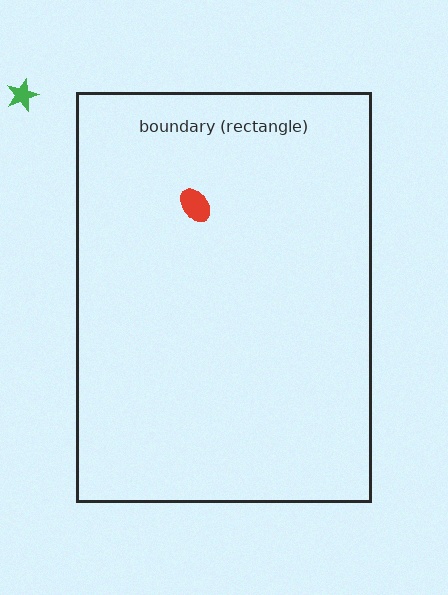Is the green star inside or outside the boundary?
Outside.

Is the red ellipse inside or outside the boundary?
Inside.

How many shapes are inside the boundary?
1 inside, 1 outside.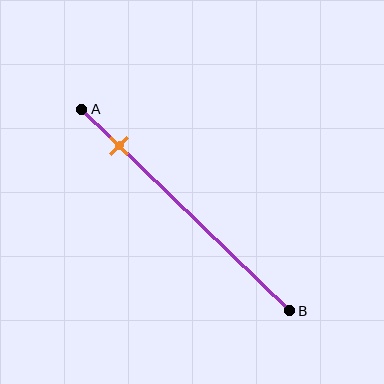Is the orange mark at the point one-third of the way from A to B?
No, the mark is at about 20% from A, not at the 33% one-third point.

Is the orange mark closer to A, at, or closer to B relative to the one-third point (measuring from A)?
The orange mark is closer to point A than the one-third point of segment AB.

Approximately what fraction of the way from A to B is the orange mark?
The orange mark is approximately 20% of the way from A to B.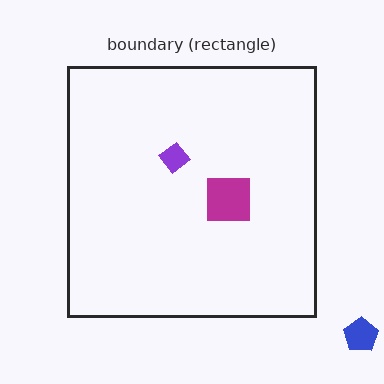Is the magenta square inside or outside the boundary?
Inside.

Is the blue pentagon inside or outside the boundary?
Outside.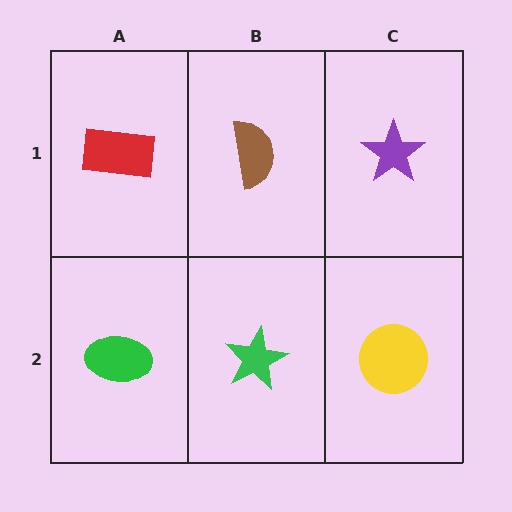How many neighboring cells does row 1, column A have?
2.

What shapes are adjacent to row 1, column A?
A green ellipse (row 2, column A), a brown semicircle (row 1, column B).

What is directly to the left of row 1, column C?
A brown semicircle.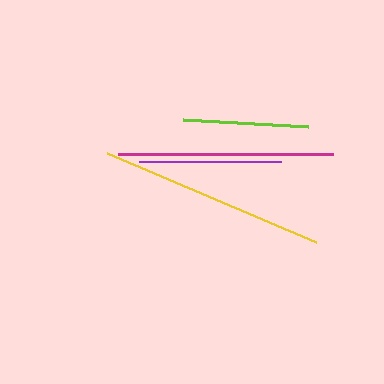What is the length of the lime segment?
The lime segment is approximately 125 pixels long.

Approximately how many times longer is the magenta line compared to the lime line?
The magenta line is approximately 1.7 times the length of the lime line.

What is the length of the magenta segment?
The magenta segment is approximately 215 pixels long.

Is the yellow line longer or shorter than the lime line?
The yellow line is longer than the lime line.